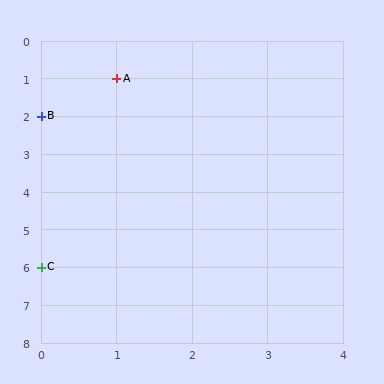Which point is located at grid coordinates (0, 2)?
Point B is at (0, 2).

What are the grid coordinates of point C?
Point C is at grid coordinates (0, 6).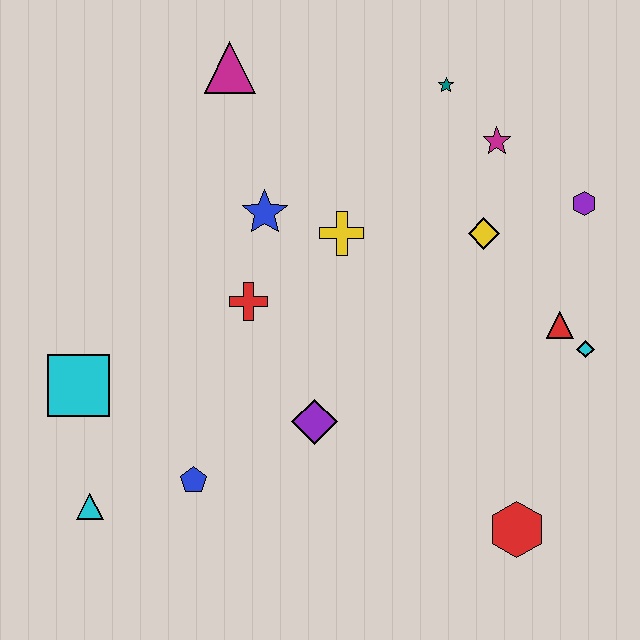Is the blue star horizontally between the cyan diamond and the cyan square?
Yes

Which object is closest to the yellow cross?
The blue star is closest to the yellow cross.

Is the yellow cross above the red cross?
Yes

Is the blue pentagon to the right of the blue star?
No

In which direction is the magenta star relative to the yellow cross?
The magenta star is to the right of the yellow cross.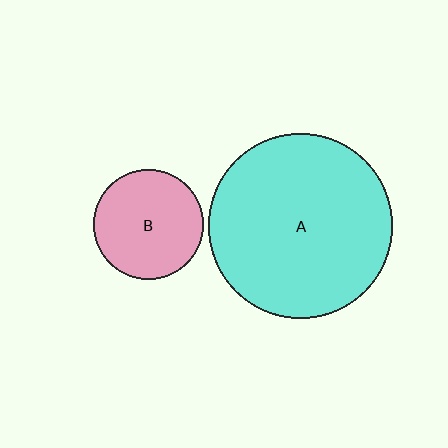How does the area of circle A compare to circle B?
Approximately 2.8 times.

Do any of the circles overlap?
No, none of the circles overlap.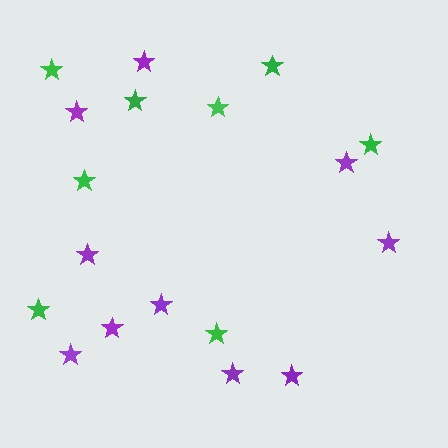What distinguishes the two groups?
There are 2 groups: one group of purple stars (10) and one group of green stars (8).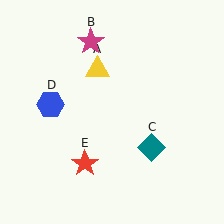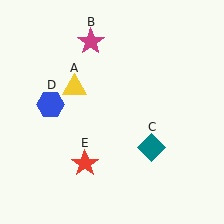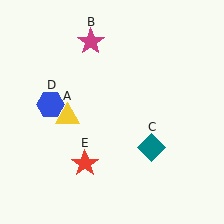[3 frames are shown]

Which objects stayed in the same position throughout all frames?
Magenta star (object B) and teal diamond (object C) and blue hexagon (object D) and red star (object E) remained stationary.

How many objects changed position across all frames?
1 object changed position: yellow triangle (object A).